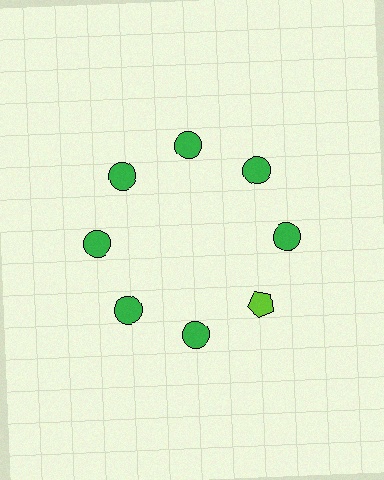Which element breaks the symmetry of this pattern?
The lime pentagon at roughly the 4 o'clock position breaks the symmetry. All other shapes are green circles.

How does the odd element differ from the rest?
It differs in both color (lime instead of green) and shape (pentagon instead of circle).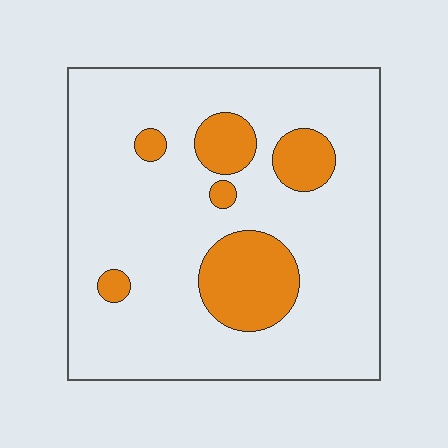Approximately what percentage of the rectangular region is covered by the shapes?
Approximately 15%.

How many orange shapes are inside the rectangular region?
6.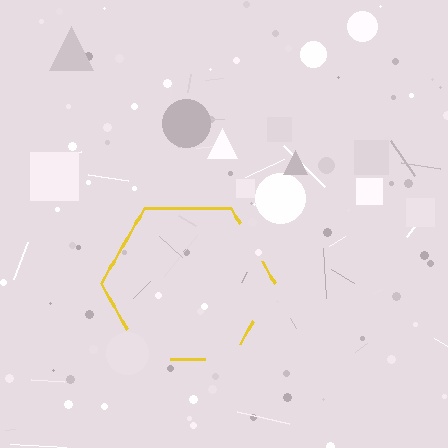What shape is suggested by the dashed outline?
The dashed outline suggests a hexagon.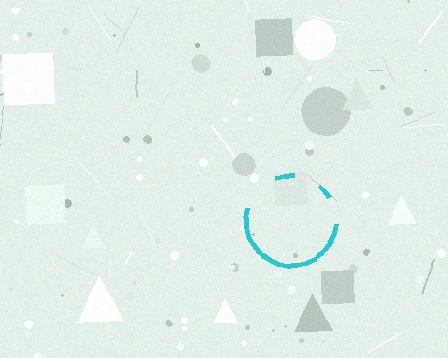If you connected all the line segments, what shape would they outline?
They would outline a circle.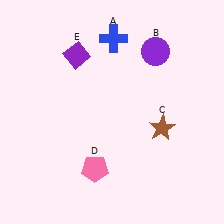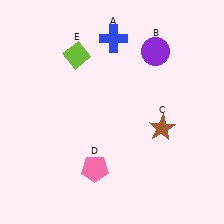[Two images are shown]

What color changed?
The diamond (E) changed from purple in Image 1 to lime in Image 2.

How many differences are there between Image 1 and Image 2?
There is 1 difference between the two images.